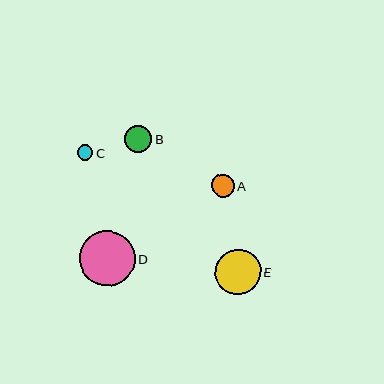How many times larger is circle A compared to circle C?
Circle A is approximately 1.5 times the size of circle C.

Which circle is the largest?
Circle D is the largest with a size of approximately 56 pixels.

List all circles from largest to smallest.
From largest to smallest: D, E, B, A, C.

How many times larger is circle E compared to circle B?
Circle E is approximately 1.6 times the size of circle B.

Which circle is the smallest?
Circle C is the smallest with a size of approximately 16 pixels.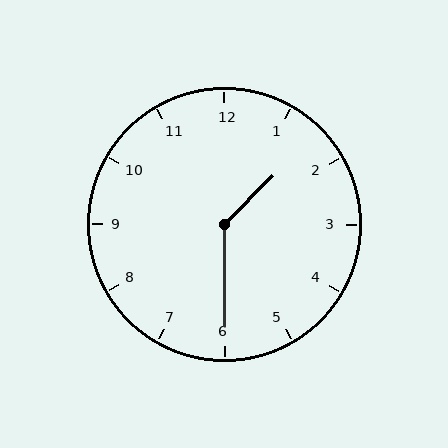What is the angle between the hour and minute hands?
Approximately 135 degrees.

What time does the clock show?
1:30.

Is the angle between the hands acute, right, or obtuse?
It is obtuse.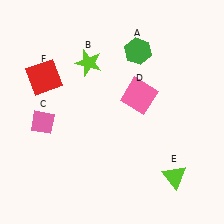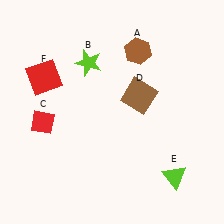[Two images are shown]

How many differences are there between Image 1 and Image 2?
There are 3 differences between the two images.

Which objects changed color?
A changed from green to brown. C changed from pink to red. D changed from pink to brown.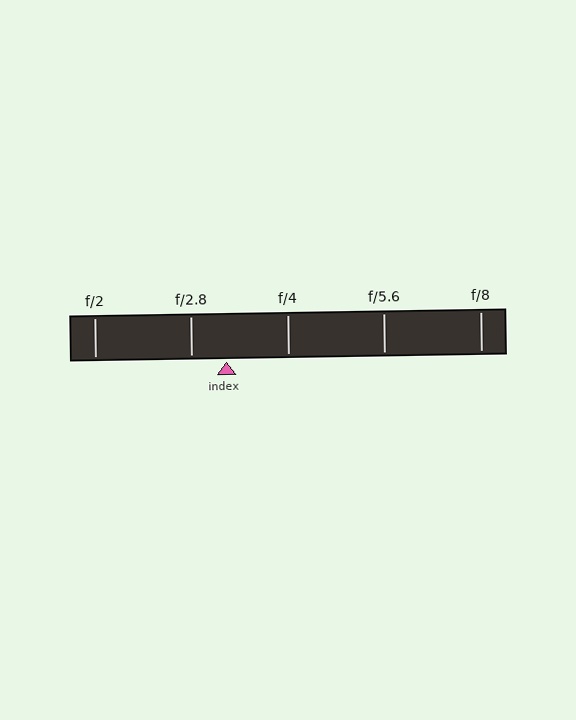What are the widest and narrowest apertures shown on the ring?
The widest aperture shown is f/2 and the narrowest is f/8.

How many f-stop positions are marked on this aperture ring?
There are 5 f-stop positions marked.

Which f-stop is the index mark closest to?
The index mark is closest to f/2.8.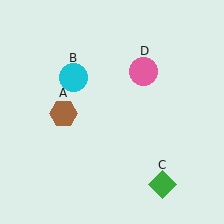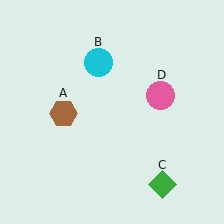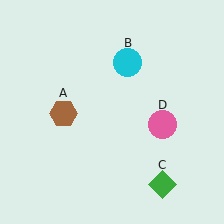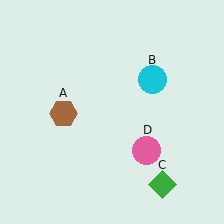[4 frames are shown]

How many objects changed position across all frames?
2 objects changed position: cyan circle (object B), pink circle (object D).